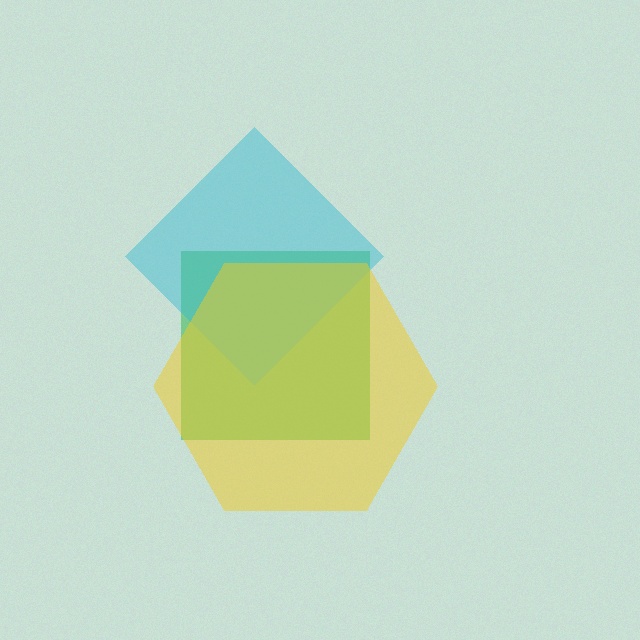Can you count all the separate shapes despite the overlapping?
Yes, there are 3 separate shapes.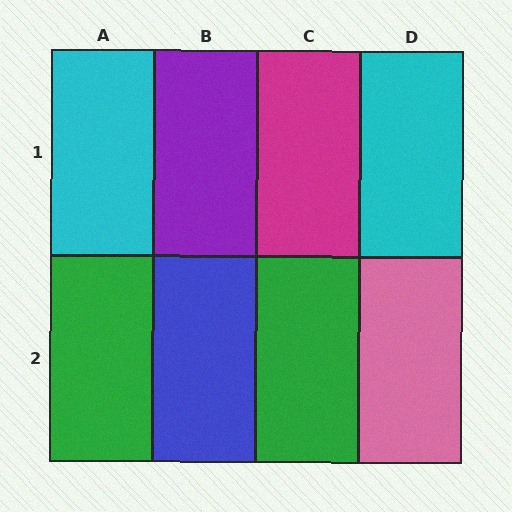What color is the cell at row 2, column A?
Green.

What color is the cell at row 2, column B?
Blue.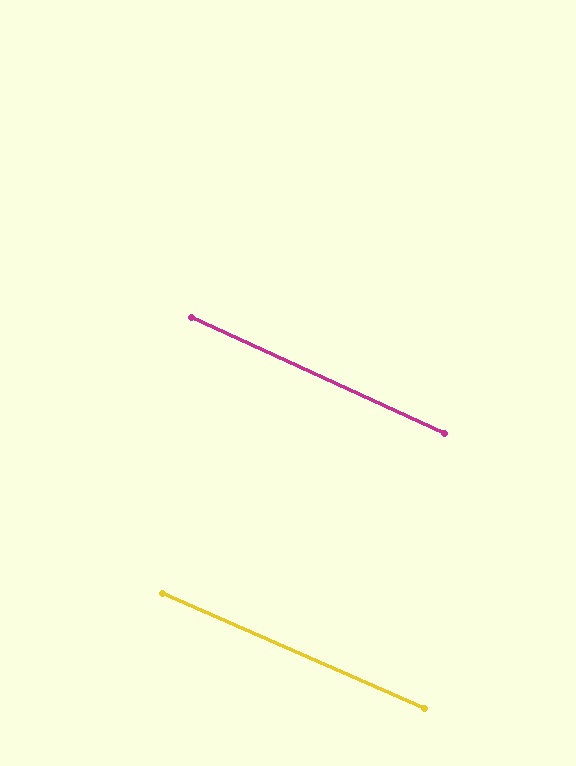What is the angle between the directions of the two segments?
Approximately 1 degree.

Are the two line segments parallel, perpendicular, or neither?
Parallel — their directions differ by only 1.0°.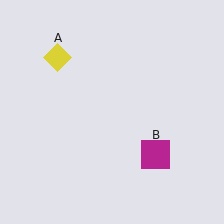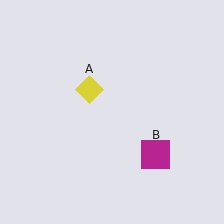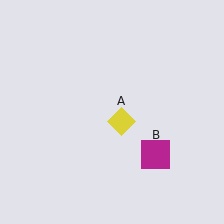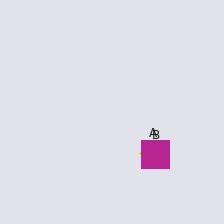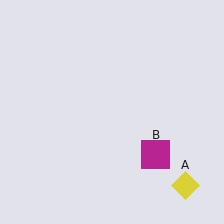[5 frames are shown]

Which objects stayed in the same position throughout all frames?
Magenta square (object B) remained stationary.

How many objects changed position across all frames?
1 object changed position: yellow diamond (object A).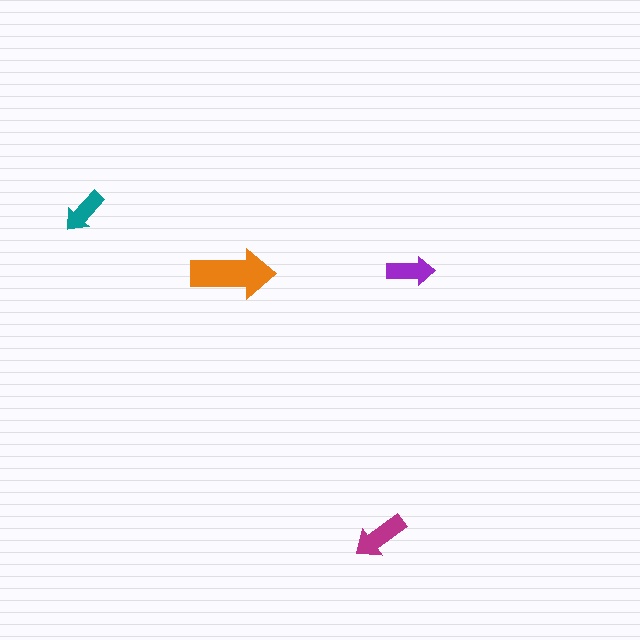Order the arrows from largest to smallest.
the orange one, the magenta one, the purple one, the teal one.